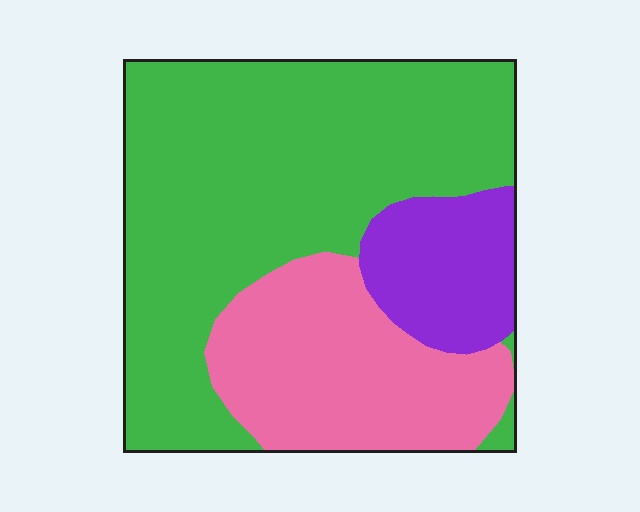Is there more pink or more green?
Green.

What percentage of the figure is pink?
Pink takes up about one quarter (1/4) of the figure.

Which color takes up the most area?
Green, at roughly 60%.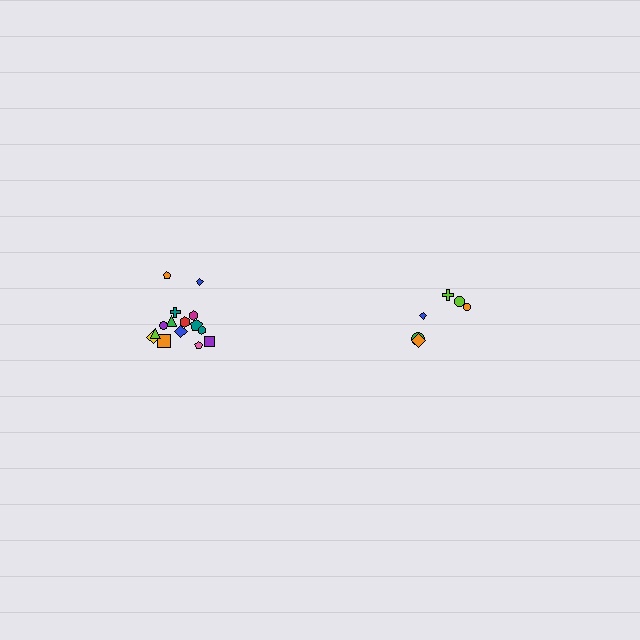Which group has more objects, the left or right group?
The left group.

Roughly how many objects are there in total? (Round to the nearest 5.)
Roughly 20 objects in total.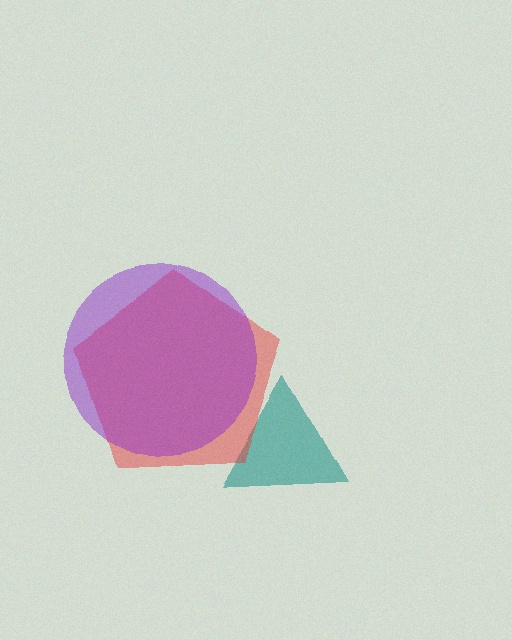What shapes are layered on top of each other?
The layered shapes are: a teal triangle, a red pentagon, a purple circle.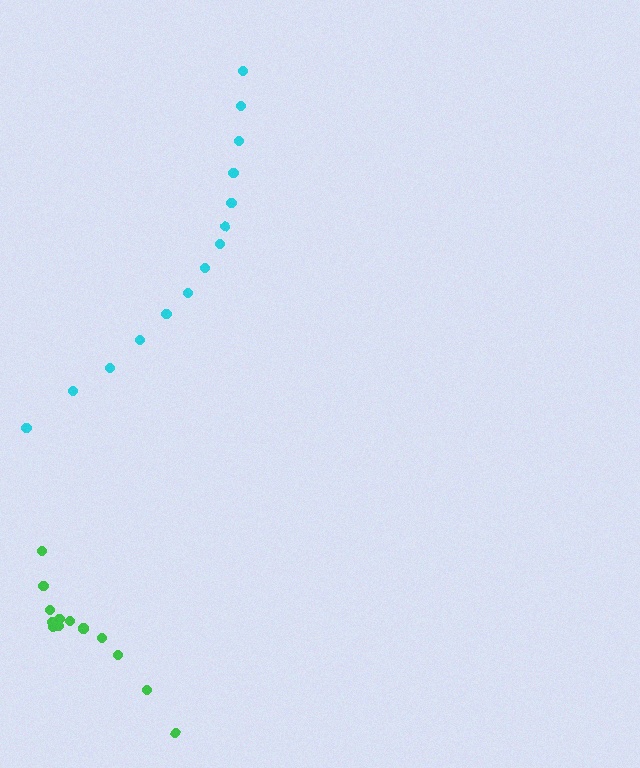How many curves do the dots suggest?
There are 2 distinct paths.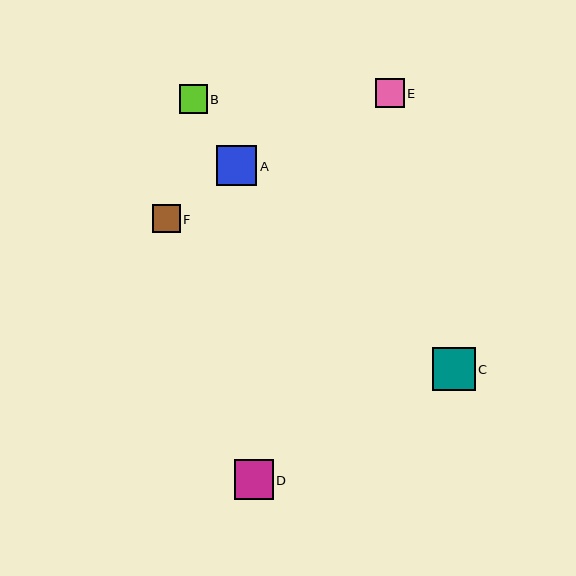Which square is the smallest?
Square F is the smallest with a size of approximately 28 pixels.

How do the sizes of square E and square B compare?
Square E and square B are approximately the same size.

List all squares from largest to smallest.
From largest to smallest: C, A, D, E, B, F.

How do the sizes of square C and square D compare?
Square C and square D are approximately the same size.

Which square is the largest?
Square C is the largest with a size of approximately 43 pixels.